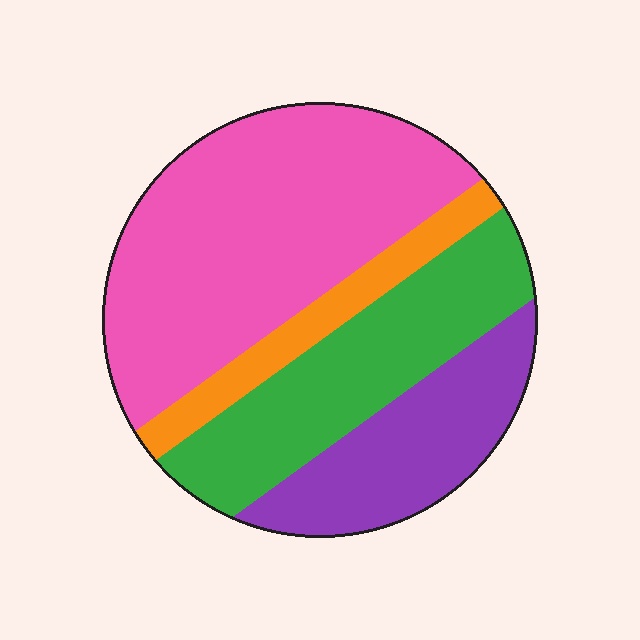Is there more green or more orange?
Green.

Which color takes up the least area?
Orange, at roughly 10%.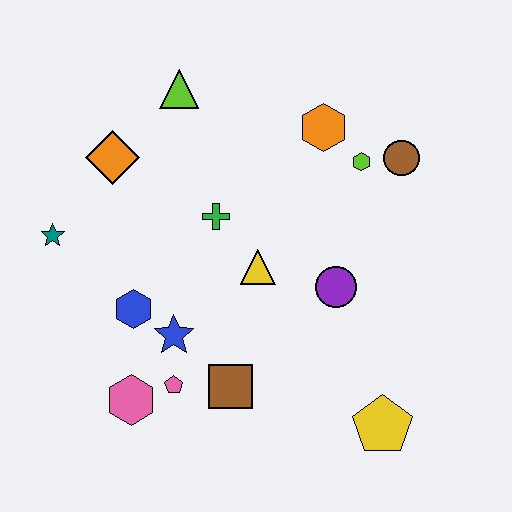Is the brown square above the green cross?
No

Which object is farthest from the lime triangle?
The yellow pentagon is farthest from the lime triangle.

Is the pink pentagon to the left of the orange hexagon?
Yes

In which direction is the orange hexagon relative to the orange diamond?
The orange hexagon is to the right of the orange diamond.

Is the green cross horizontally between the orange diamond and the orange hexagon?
Yes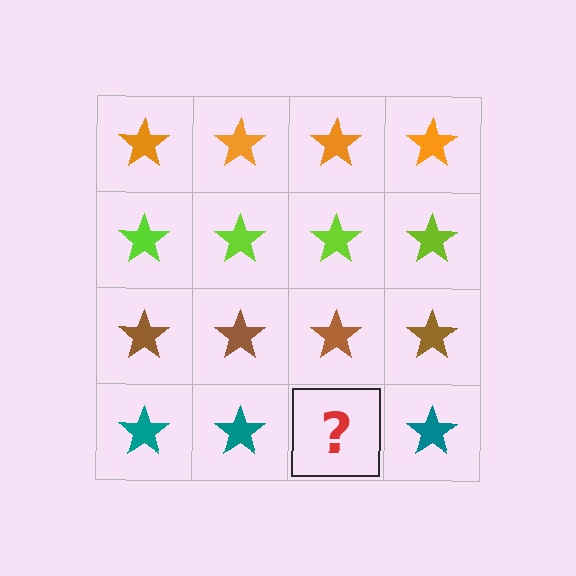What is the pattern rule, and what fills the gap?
The rule is that each row has a consistent color. The gap should be filled with a teal star.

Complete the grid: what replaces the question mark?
The question mark should be replaced with a teal star.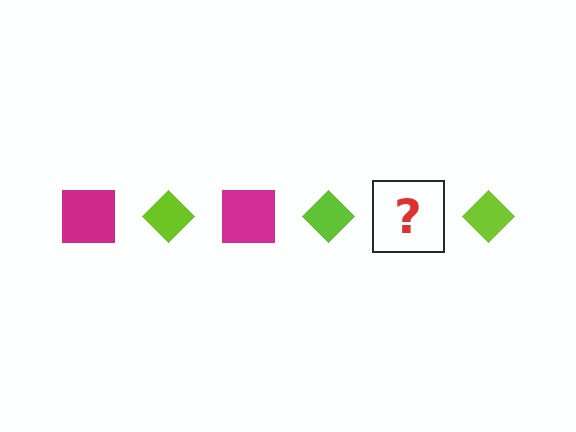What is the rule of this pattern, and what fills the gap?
The rule is that the pattern alternates between magenta square and lime diamond. The gap should be filled with a magenta square.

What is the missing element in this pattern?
The missing element is a magenta square.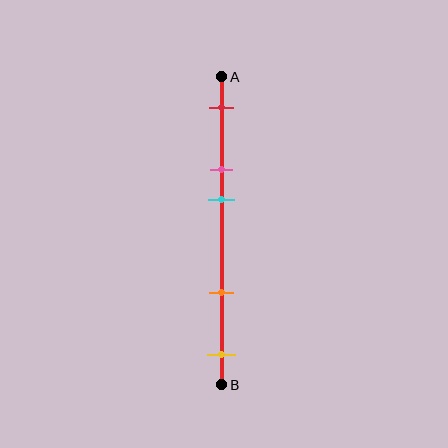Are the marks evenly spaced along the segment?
No, the marks are not evenly spaced.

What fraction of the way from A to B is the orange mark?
The orange mark is approximately 70% (0.7) of the way from A to B.